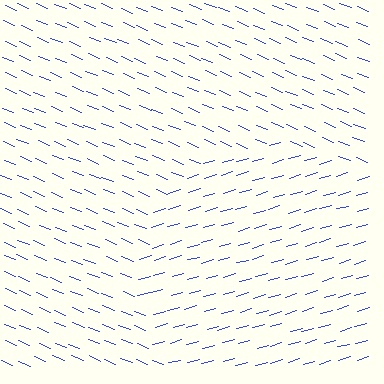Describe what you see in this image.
The image is filled with small blue line segments. A circle region in the image has lines oriented differently from the surrounding lines, creating a visible texture boundary.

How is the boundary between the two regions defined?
The boundary is defined purely by a change in line orientation (approximately 39 degrees difference). All lines are the same color and thickness.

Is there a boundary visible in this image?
Yes, there is a texture boundary formed by a change in line orientation.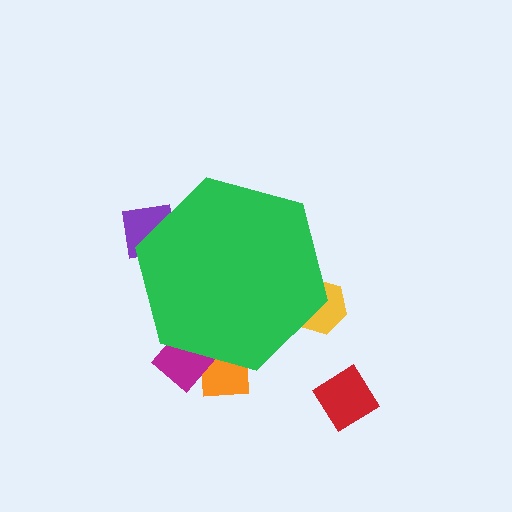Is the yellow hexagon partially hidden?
Yes, the yellow hexagon is partially hidden behind the green hexagon.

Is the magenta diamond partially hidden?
Yes, the magenta diamond is partially hidden behind the green hexagon.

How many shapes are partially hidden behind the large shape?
4 shapes are partially hidden.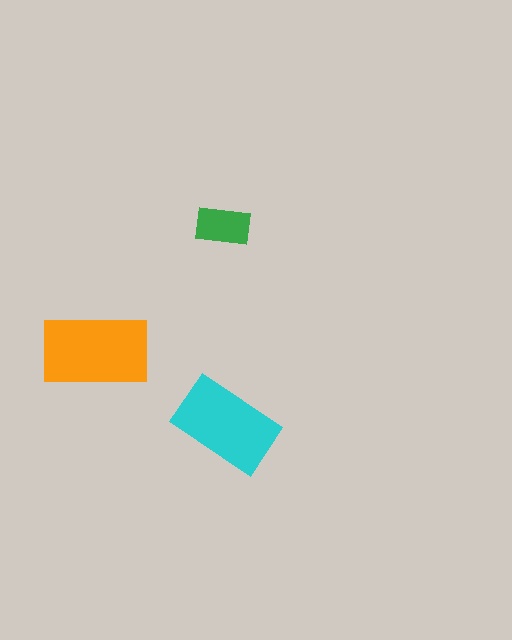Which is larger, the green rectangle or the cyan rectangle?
The cyan one.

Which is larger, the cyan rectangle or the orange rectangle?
The orange one.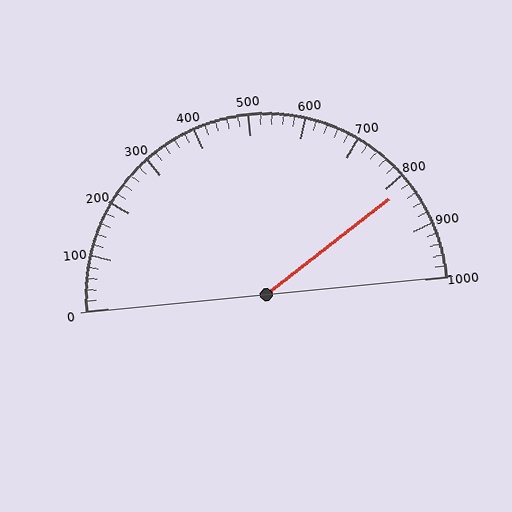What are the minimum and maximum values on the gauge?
The gauge ranges from 0 to 1000.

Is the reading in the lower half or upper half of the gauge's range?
The reading is in the upper half of the range (0 to 1000).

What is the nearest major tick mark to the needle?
The nearest major tick mark is 800.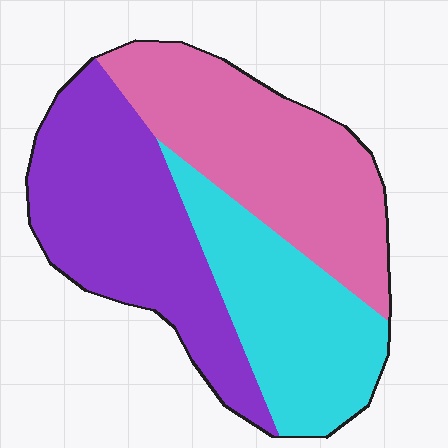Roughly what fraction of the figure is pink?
Pink takes up between a third and a half of the figure.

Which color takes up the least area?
Cyan, at roughly 30%.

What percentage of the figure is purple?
Purple covers 37% of the figure.